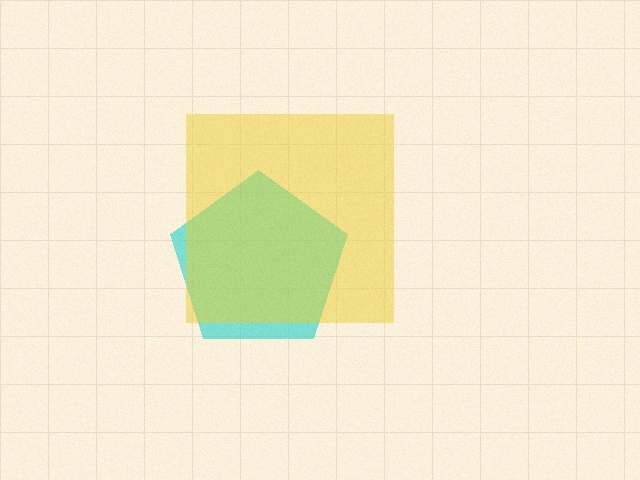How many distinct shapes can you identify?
There are 2 distinct shapes: a cyan pentagon, a yellow square.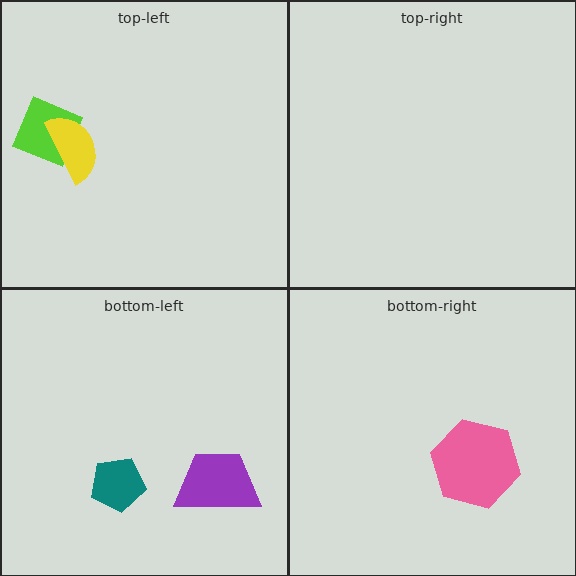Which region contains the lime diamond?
The top-left region.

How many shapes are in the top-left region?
2.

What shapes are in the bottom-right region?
The pink hexagon.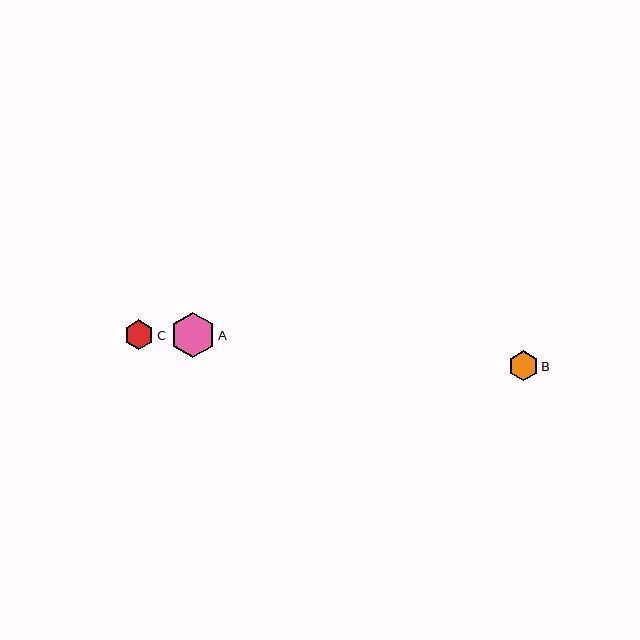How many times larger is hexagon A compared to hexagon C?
Hexagon A is approximately 1.5 times the size of hexagon C.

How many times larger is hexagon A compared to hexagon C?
Hexagon A is approximately 1.5 times the size of hexagon C.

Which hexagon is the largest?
Hexagon A is the largest with a size of approximately 45 pixels.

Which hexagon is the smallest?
Hexagon C is the smallest with a size of approximately 30 pixels.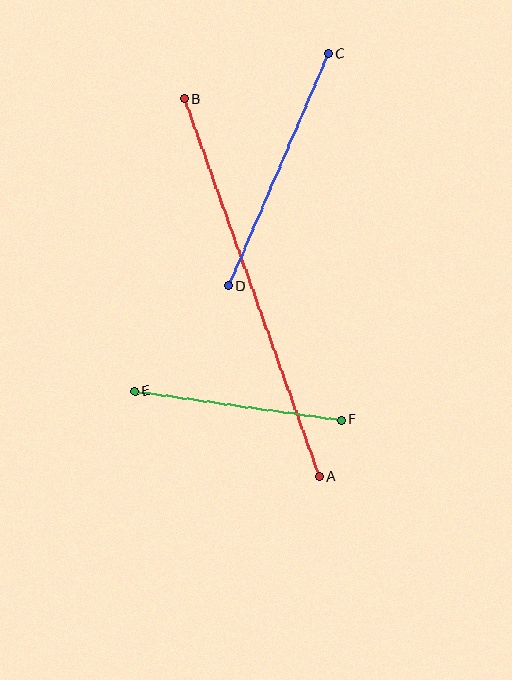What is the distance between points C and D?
The distance is approximately 253 pixels.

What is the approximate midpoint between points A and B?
The midpoint is at approximately (252, 288) pixels.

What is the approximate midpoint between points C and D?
The midpoint is at approximately (278, 170) pixels.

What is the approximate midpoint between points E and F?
The midpoint is at approximately (238, 406) pixels.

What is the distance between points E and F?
The distance is approximately 209 pixels.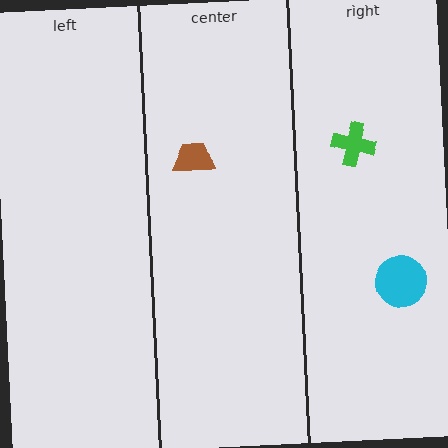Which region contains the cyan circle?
The right region.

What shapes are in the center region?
The brown trapezoid.